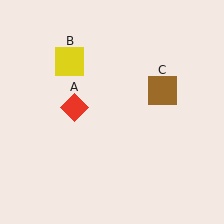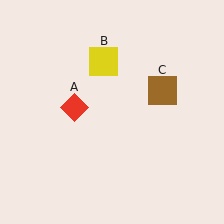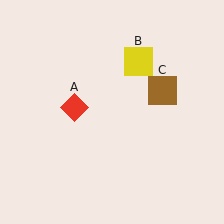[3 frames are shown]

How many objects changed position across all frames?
1 object changed position: yellow square (object B).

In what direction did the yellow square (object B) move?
The yellow square (object B) moved right.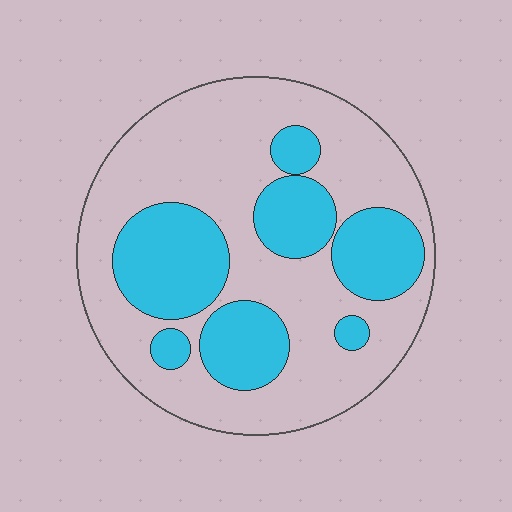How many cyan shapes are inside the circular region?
7.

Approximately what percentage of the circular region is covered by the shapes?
Approximately 35%.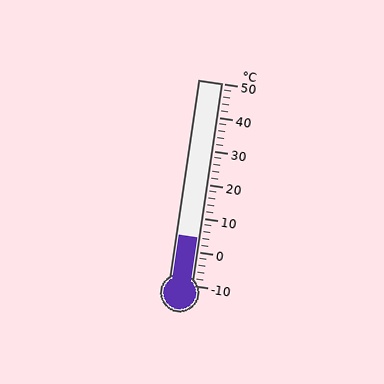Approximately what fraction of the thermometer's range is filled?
The thermometer is filled to approximately 25% of its range.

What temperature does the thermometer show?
The thermometer shows approximately 4°C.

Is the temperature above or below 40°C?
The temperature is below 40°C.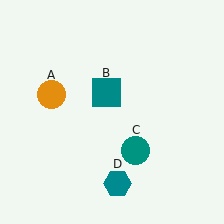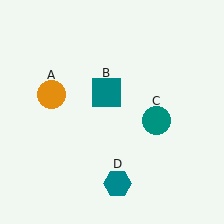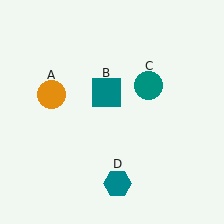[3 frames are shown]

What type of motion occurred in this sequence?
The teal circle (object C) rotated counterclockwise around the center of the scene.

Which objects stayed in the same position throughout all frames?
Orange circle (object A) and teal square (object B) and teal hexagon (object D) remained stationary.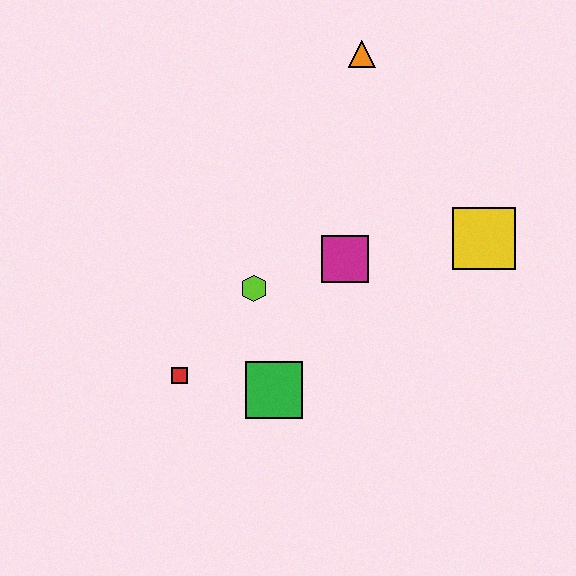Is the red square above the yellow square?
No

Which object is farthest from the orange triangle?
The red square is farthest from the orange triangle.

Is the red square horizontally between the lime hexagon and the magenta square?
No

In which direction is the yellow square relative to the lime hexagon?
The yellow square is to the right of the lime hexagon.